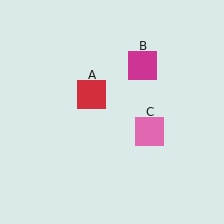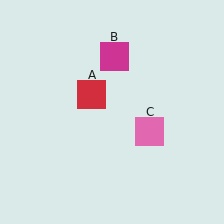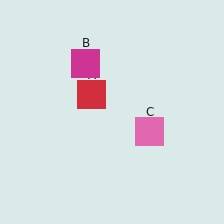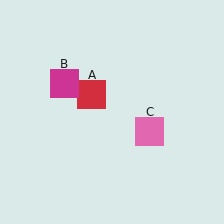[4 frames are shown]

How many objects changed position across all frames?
1 object changed position: magenta square (object B).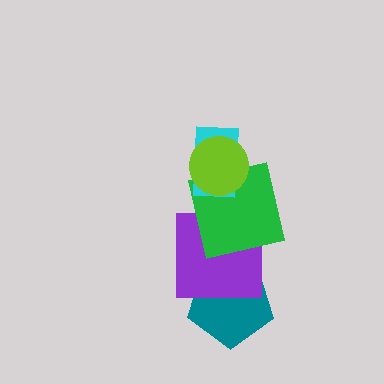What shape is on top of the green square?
The cyan rectangle is on top of the green square.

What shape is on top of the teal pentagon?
The purple square is on top of the teal pentagon.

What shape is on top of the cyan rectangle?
The lime circle is on top of the cyan rectangle.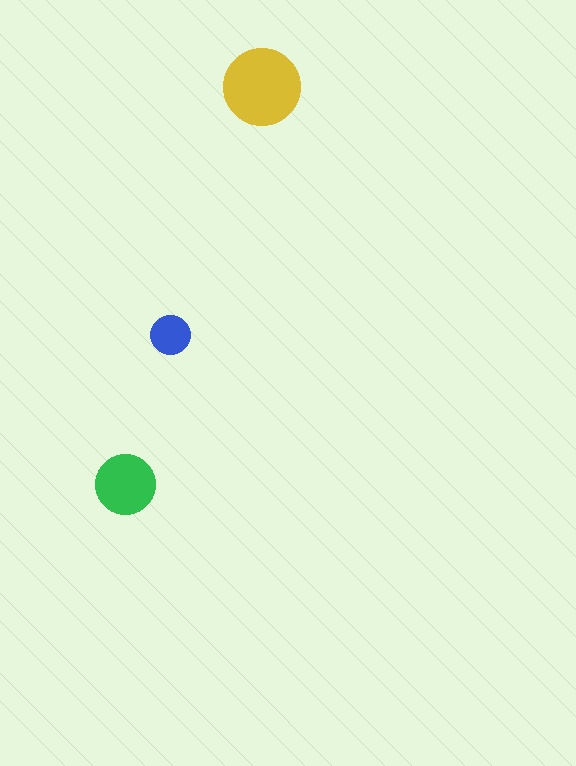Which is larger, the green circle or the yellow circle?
The yellow one.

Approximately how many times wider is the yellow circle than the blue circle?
About 2 times wider.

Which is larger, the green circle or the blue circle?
The green one.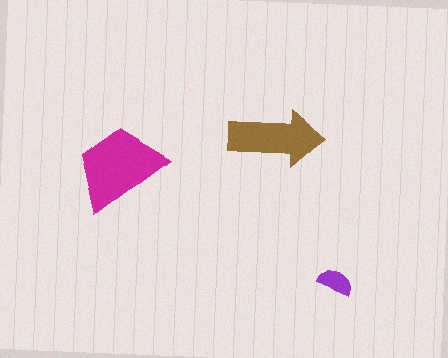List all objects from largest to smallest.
The magenta trapezoid, the brown arrow, the purple semicircle.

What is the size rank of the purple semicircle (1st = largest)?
3rd.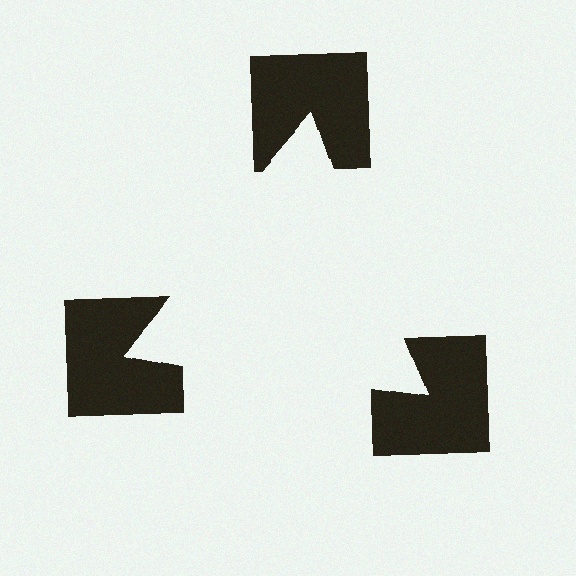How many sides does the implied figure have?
3 sides.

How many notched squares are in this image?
There are 3 — one at each vertex of the illusory triangle.